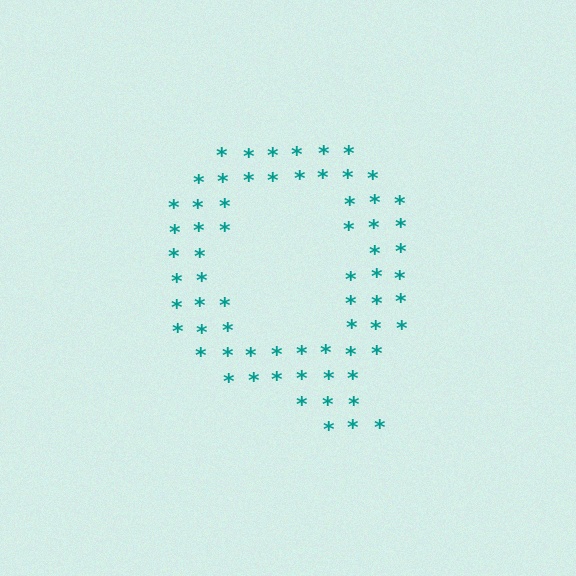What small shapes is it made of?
It is made of small asterisks.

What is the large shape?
The large shape is the letter Q.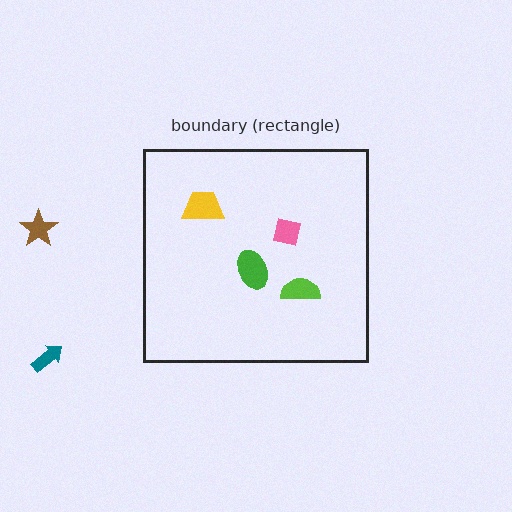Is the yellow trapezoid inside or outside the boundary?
Inside.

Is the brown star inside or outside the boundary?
Outside.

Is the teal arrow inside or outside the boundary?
Outside.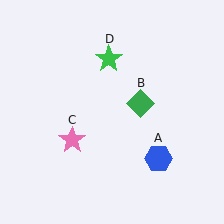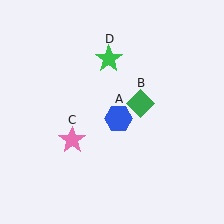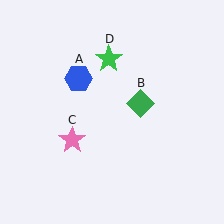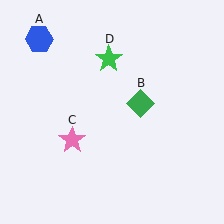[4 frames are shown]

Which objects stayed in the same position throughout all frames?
Green diamond (object B) and pink star (object C) and green star (object D) remained stationary.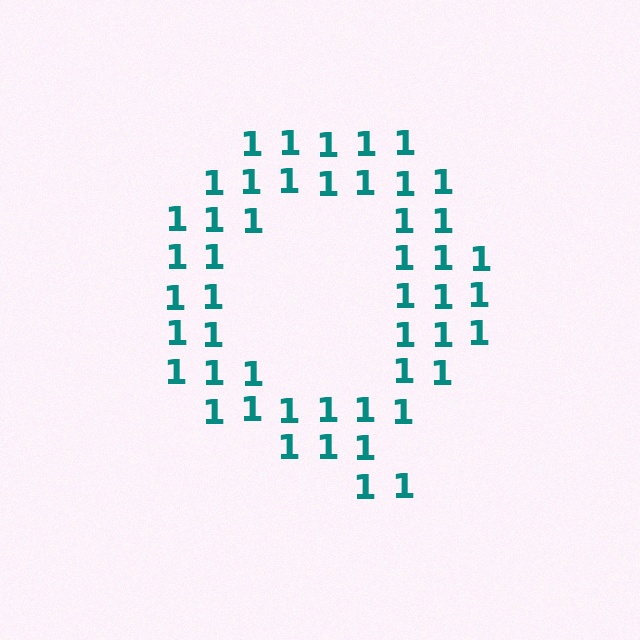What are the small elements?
The small elements are digit 1's.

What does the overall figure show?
The overall figure shows the letter Q.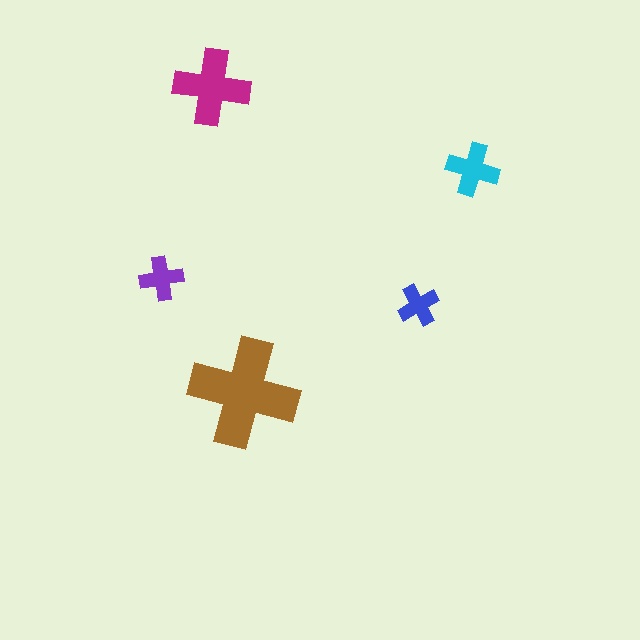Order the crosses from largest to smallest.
the brown one, the magenta one, the cyan one, the purple one, the blue one.